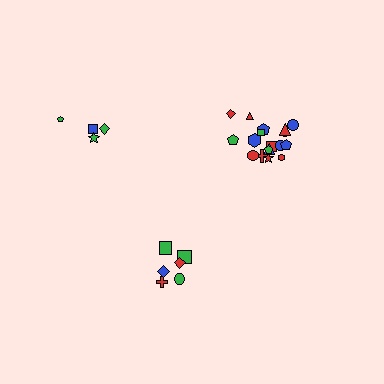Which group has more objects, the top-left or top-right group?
The top-right group.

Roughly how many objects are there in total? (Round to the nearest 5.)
Roughly 30 objects in total.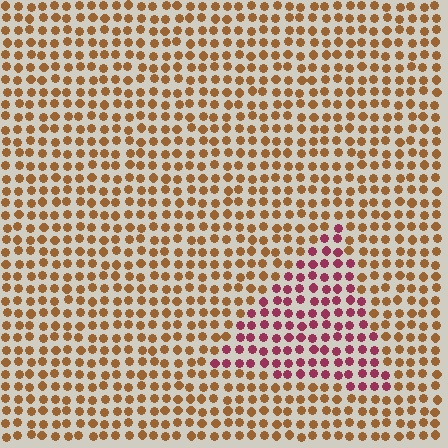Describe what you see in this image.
The image is filled with small brown elements in a uniform arrangement. A triangle-shaped region is visible where the elements are tinted to a slightly different hue, forming a subtle color boundary.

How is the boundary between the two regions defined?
The boundary is defined purely by a slight shift in hue (about 51 degrees). Spacing, size, and orientation are identical on both sides.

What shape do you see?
I see a triangle.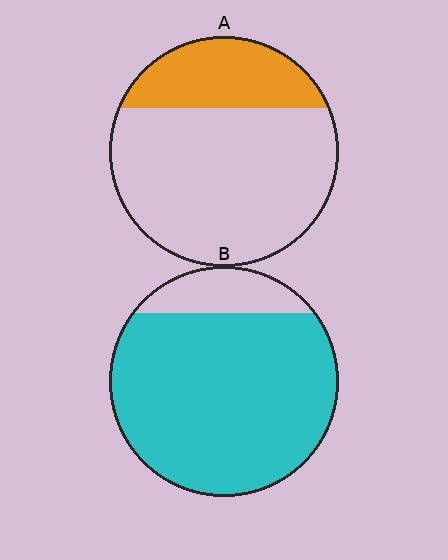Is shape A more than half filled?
No.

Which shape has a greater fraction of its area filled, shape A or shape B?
Shape B.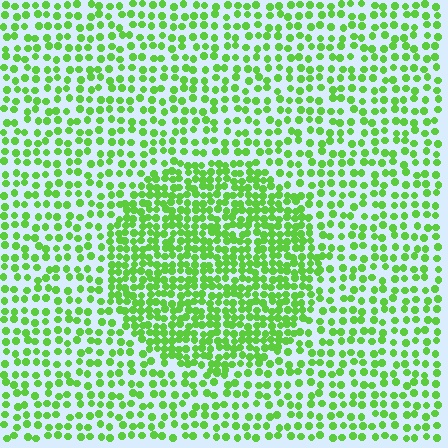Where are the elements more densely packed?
The elements are more densely packed inside the circle boundary.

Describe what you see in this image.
The image contains small lime elements arranged at two different densities. A circle-shaped region is visible where the elements are more densely packed than the surrounding area.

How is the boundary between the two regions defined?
The boundary is defined by a change in element density (approximately 1.9x ratio). All elements are the same color, size, and shape.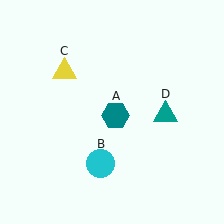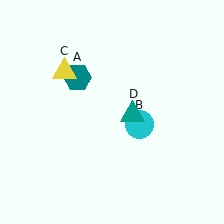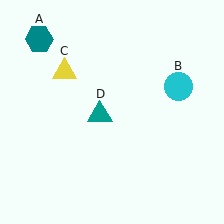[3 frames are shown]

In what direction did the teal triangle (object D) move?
The teal triangle (object D) moved left.